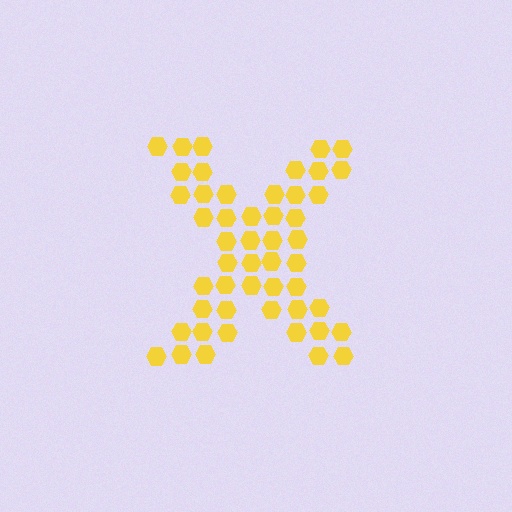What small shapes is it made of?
It is made of small hexagons.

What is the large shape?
The large shape is the letter X.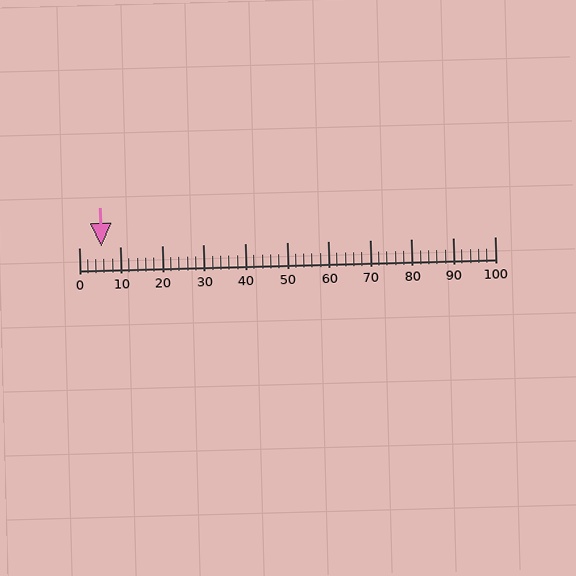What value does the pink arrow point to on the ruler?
The pink arrow points to approximately 6.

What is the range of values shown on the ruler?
The ruler shows values from 0 to 100.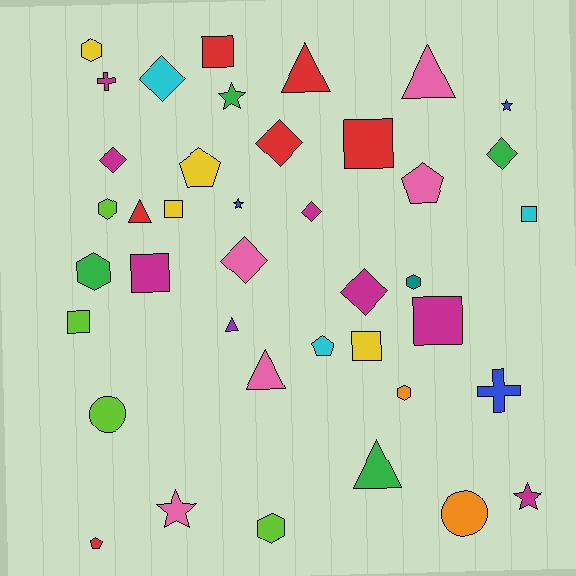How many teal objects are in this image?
There is 1 teal object.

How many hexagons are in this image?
There are 6 hexagons.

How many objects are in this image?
There are 40 objects.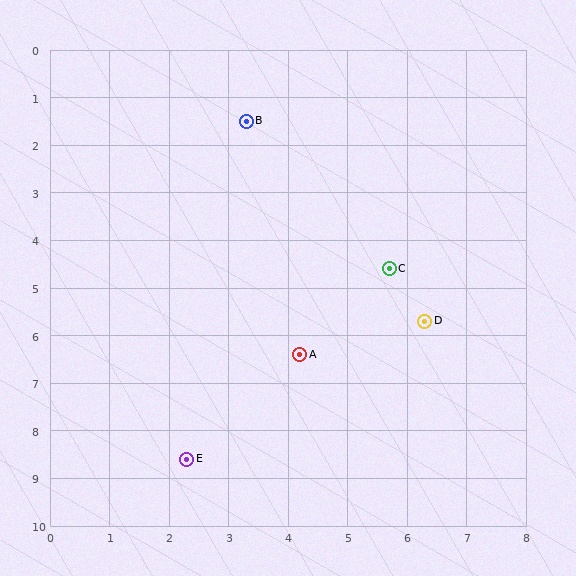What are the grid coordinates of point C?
Point C is at approximately (5.7, 4.6).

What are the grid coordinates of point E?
Point E is at approximately (2.3, 8.6).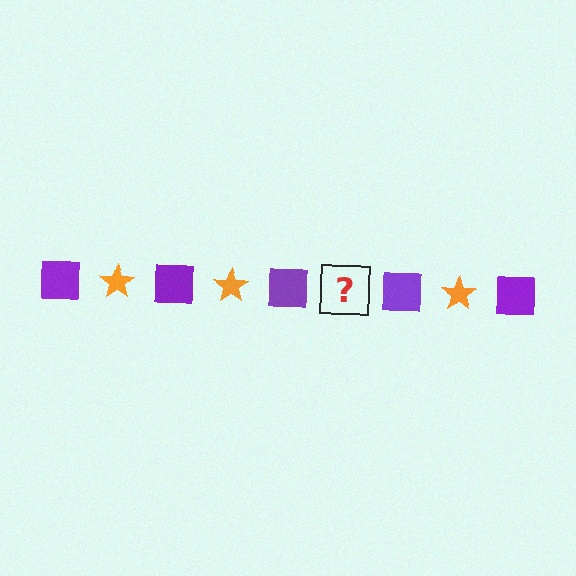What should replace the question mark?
The question mark should be replaced with an orange star.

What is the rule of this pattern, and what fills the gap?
The rule is that the pattern alternates between purple square and orange star. The gap should be filled with an orange star.